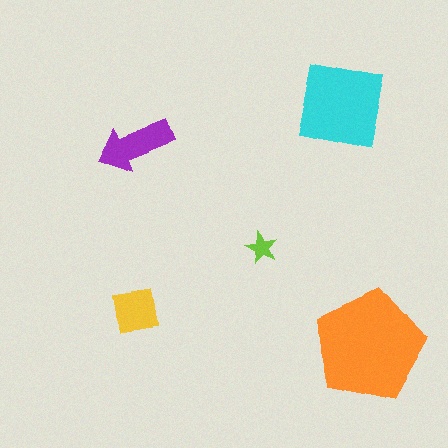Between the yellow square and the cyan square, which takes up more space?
The cyan square.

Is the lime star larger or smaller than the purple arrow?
Smaller.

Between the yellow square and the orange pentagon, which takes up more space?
The orange pentagon.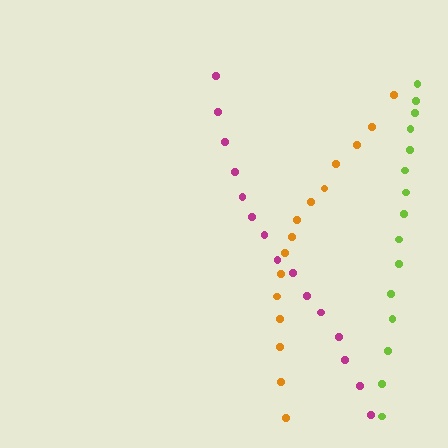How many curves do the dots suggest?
There are 3 distinct paths.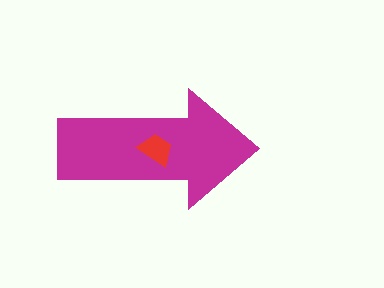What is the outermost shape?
The magenta arrow.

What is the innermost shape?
The red trapezoid.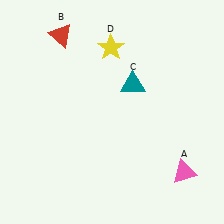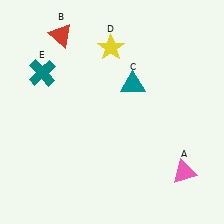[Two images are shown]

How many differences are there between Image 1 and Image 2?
There is 1 difference between the two images.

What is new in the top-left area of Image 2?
A teal cross (E) was added in the top-left area of Image 2.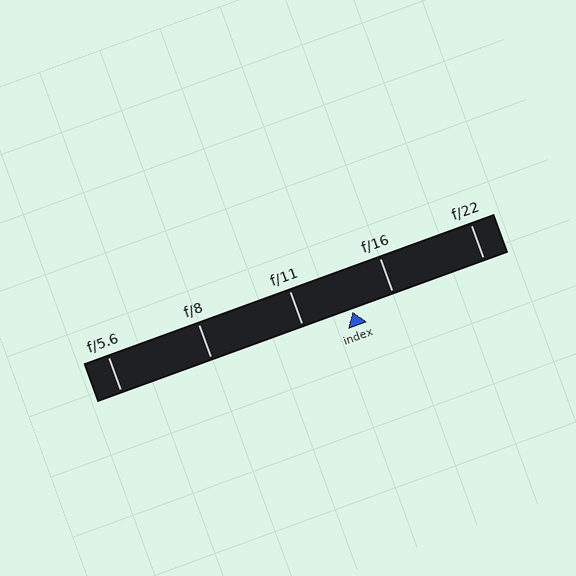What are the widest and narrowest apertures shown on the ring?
The widest aperture shown is f/5.6 and the narrowest is f/22.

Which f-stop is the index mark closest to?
The index mark is closest to f/16.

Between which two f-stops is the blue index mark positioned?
The index mark is between f/11 and f/16.